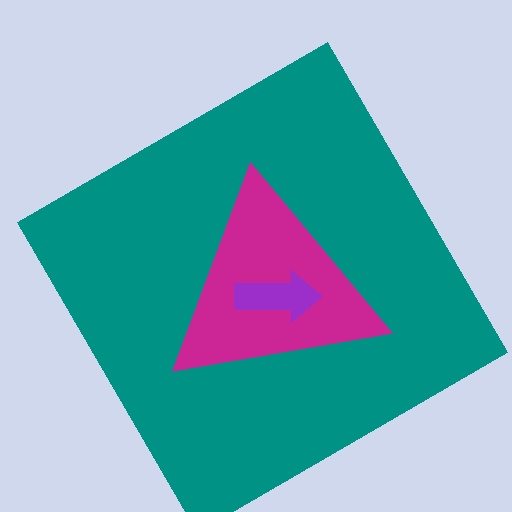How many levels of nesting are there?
3.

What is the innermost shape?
The purple arrow.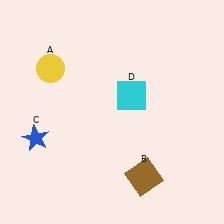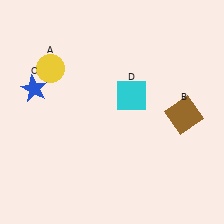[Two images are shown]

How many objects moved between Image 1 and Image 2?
2 objects moved between the two images.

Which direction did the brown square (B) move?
The brown square (B) moved up.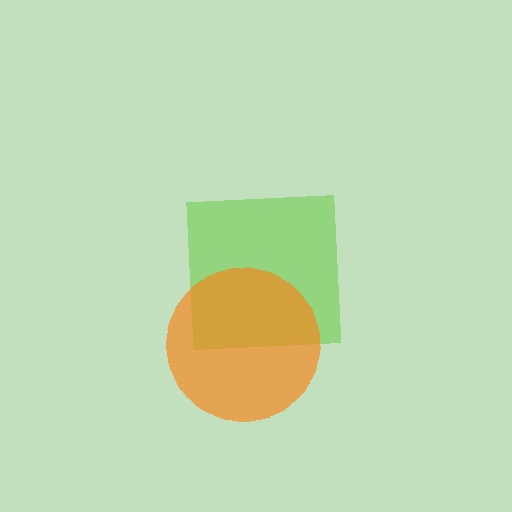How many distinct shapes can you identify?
There are 2 distinct shapes: a lime square, an orange circle.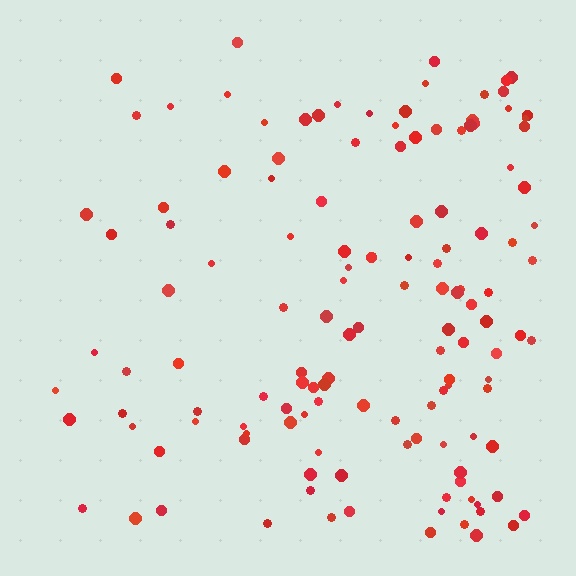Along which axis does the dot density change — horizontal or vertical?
Horizontal.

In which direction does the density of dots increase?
From left to right, with the right side densest.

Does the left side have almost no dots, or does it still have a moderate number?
Still a moderate number, just noticeably fewer than the right.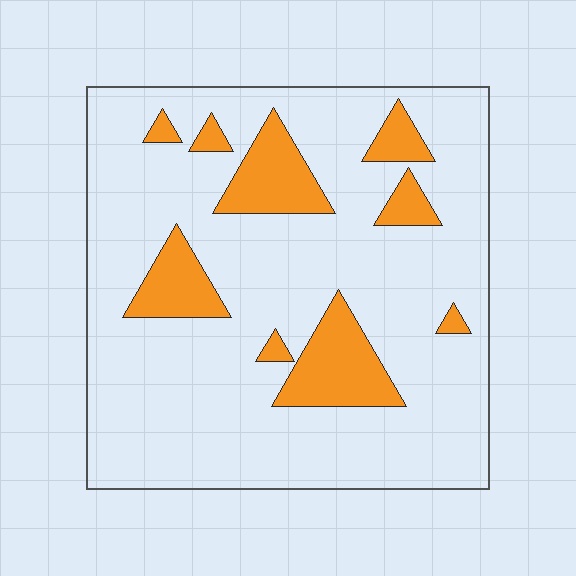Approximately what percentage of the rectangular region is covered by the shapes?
Approximately 15%.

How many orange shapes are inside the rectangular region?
9.